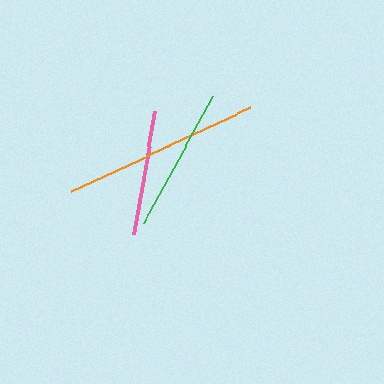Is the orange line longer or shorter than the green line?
The orange line is longer than the green line.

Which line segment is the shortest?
The pink line is the shortest at approximately 123 pixels.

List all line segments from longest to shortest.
From longest to shortest: orange, green, pink.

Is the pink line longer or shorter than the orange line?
The orange line is longer than the pink line.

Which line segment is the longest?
The orange line is the longest at approximately 198 pixels.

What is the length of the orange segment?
The orange segment is approximately 198 pixels long.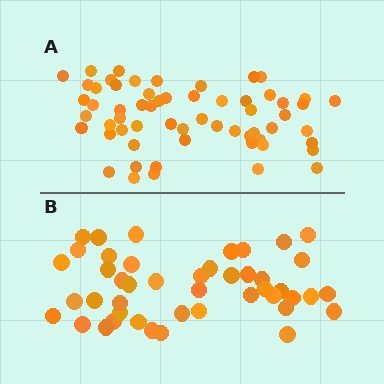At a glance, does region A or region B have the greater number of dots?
Region A (the top region) has more dots.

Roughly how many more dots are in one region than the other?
Region A has approximately 15 more dots than region B.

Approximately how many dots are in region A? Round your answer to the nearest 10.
About 60 dots.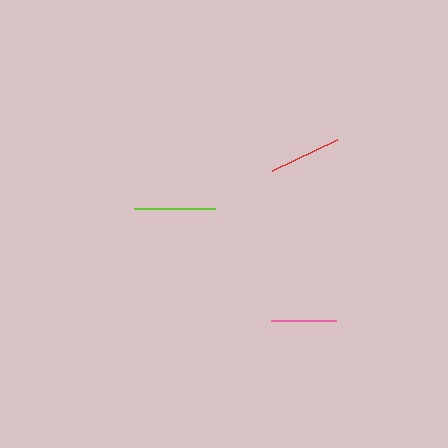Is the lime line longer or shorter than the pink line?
The lime line is longer than the pink line.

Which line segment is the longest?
The lime line is the longest at approximately 81 pixels.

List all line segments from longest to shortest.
From longest to shortest: lime, red, pink.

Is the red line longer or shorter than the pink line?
The red line is longer than the pink line.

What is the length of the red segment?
The red segment is approximately 72 pixels long.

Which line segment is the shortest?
The pink line is the shortest at approximately 65 pixels.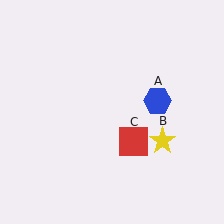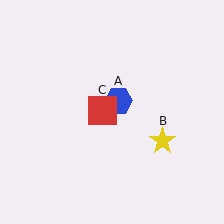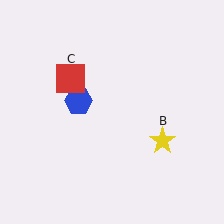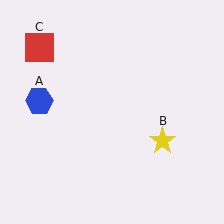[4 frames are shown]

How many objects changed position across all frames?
2 objects changed position: blue hexagon (object A), red square (object C).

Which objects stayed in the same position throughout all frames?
Yellow star (object B) remained stationary.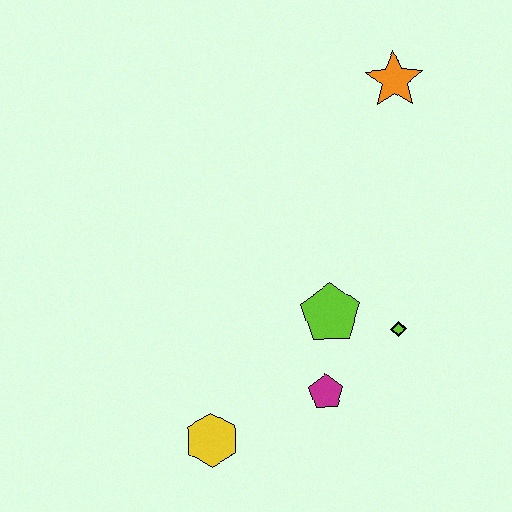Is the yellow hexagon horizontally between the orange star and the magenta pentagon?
No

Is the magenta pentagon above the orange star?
No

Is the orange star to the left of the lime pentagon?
No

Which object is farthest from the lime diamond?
The orange star is farthest from the lime diamond.